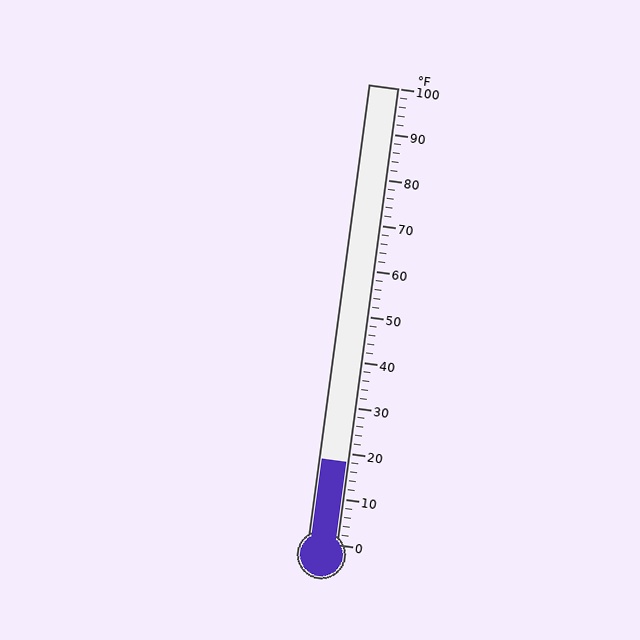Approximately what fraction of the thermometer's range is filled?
The thermometer is filled to approximately 20% of its range.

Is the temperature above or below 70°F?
The temperature is below 70°F.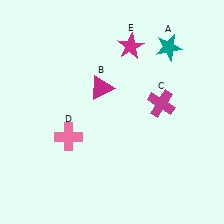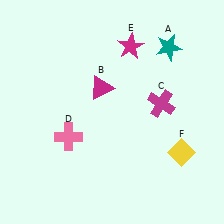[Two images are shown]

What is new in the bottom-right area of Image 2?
A yellow diamond (F) was added in the bottom-right area of Image 2.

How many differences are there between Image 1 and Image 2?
There is 1 difference between the two images.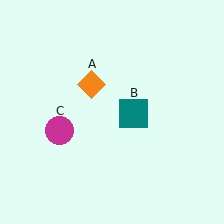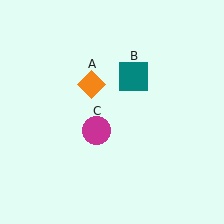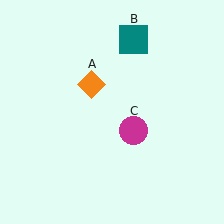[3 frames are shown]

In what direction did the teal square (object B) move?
The teal square (object B) moved up.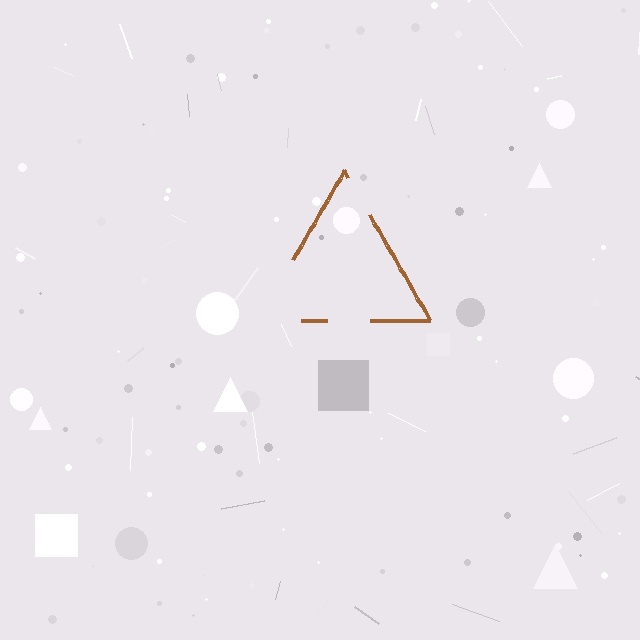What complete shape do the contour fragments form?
The contour fragments form a triangle.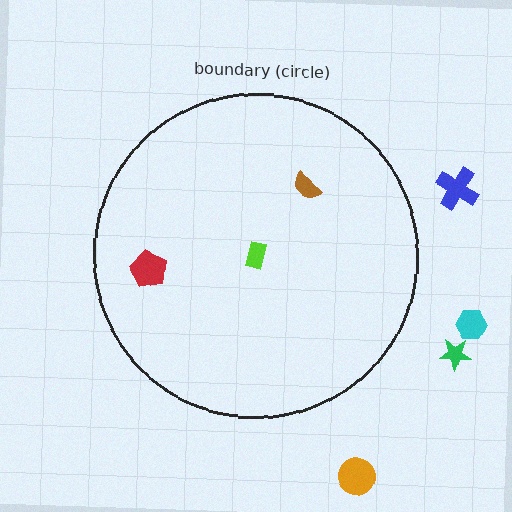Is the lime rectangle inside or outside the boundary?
Inside.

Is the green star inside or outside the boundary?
Outside.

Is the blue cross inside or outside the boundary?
Outside.